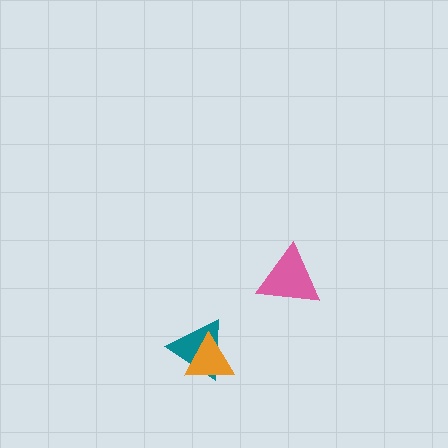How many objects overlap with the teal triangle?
1 object overlaps with the teal triangle.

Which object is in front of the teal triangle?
The orange triangle is in front of the teal triangle.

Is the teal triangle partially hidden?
Yes, it is partially covered by another shape.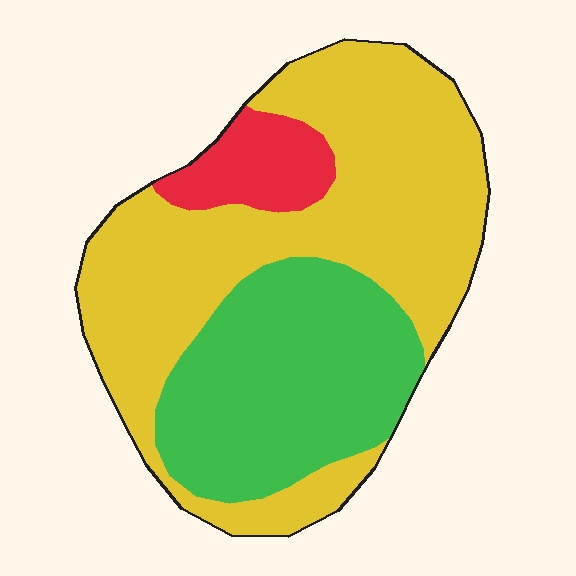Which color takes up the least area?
Red, at roughly 10%.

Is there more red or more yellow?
Yellow.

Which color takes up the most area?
Yellow, at roughly 55%.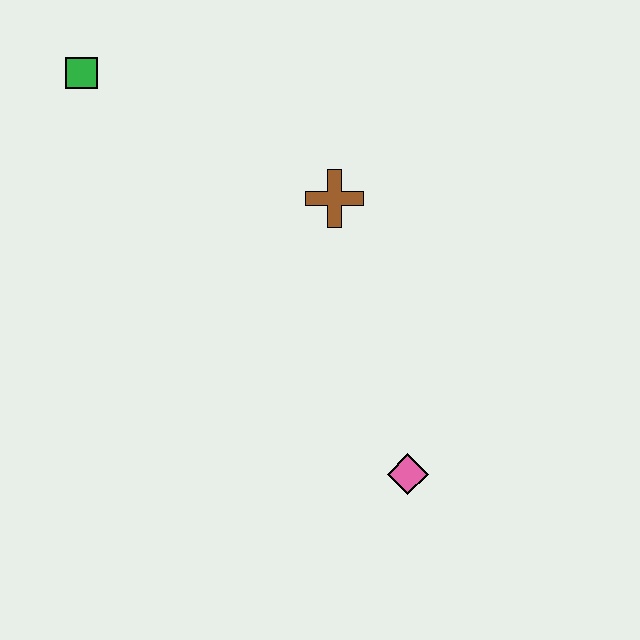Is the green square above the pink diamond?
Yes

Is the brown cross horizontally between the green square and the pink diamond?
Yes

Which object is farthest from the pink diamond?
The green square is farthest from the pink diamond.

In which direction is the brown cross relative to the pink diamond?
The brown cross is above the pink diamond.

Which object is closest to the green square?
The brown cross is closest to the green square.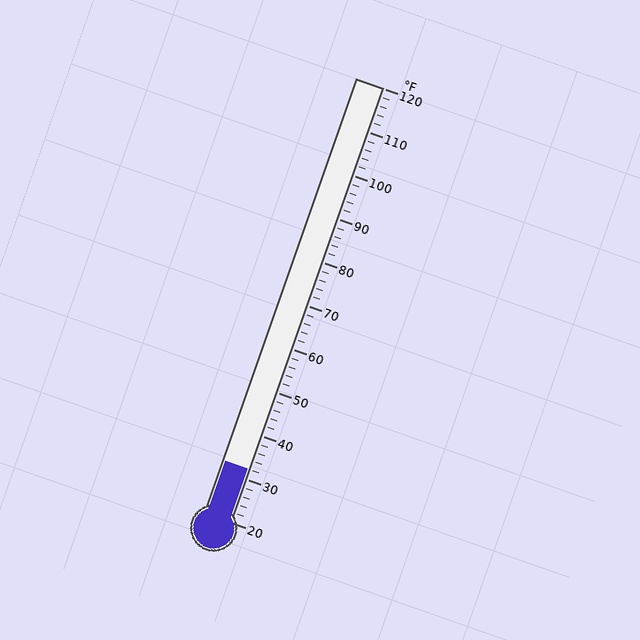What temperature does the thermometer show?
The thermometer shows approximately 32°F.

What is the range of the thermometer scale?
The thermometer scale ranges from 20°F to 120°F.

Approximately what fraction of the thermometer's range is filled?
The thermometer is filled to approximately 10% of its range.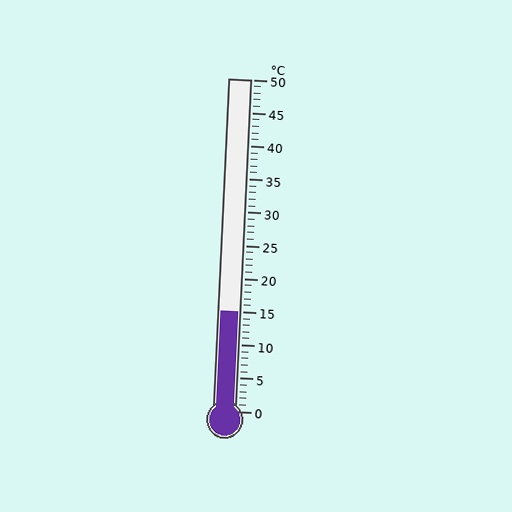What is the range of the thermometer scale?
The thermometer scale ranges from 0°C to 50°C.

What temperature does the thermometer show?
The thermometer shows approximately 15°C.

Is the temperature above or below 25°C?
The temperature is below 25°C.